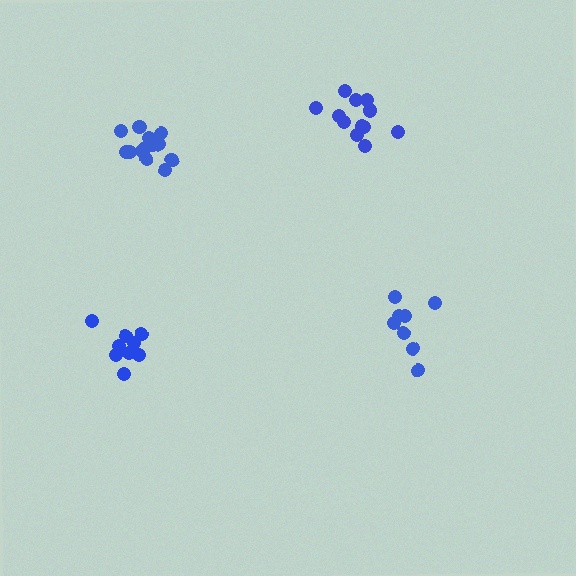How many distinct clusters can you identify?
There are 4 distinct clusters.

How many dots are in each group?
Group 1: 12 dots, Group 2: 8 dots, Group 3: 13 dots, Group 4: 9 dots (42 total).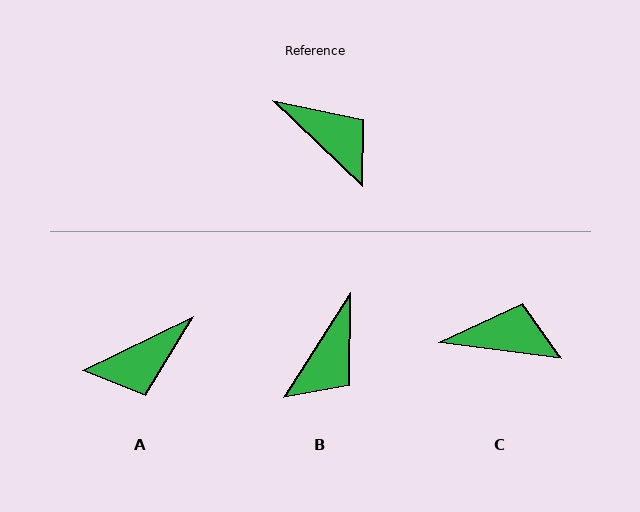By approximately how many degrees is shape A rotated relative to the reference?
Approximately 110 degrees clockwise.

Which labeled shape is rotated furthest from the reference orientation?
A, about 110 degrees away.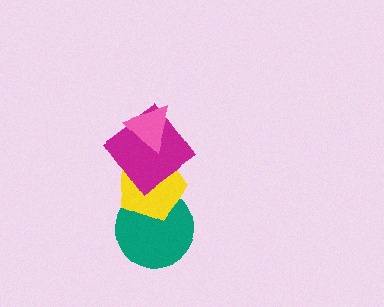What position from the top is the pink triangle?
The pink triangle is 1st from the top.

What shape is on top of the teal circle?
The yellow pentagon is on top of the teal circle.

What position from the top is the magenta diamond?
The magenta diamond is 2nd from the top.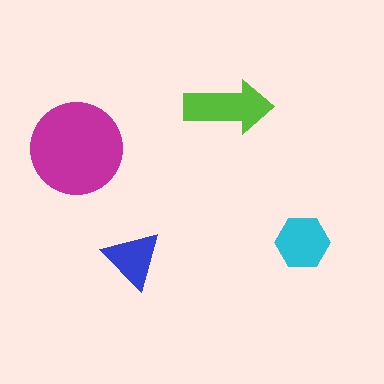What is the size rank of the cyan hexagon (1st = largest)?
3rd.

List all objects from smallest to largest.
The blue triangle, the cyan hexagon, the lime arrow, the magenta circle.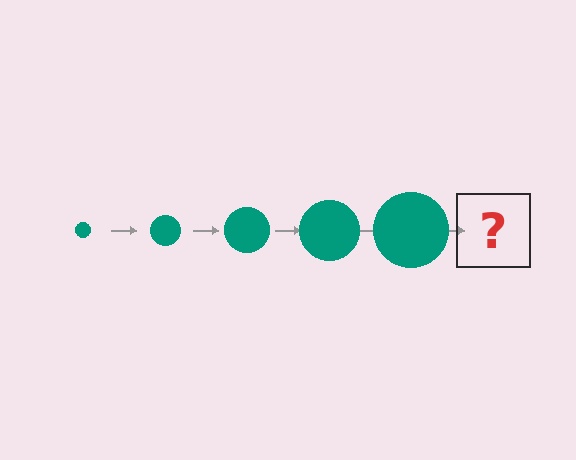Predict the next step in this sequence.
The next step is a teal circle, larger than the previous one.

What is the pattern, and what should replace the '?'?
The pattern is that the circle gets progressively larger each step. The '?' should be a teal circle, larger than the previous one.